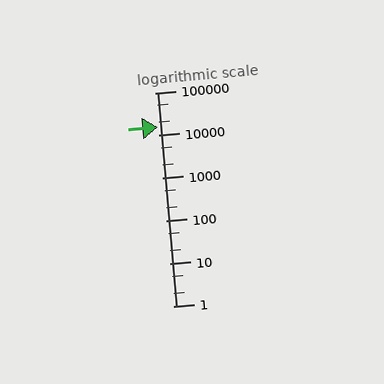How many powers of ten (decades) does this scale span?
The scale spans 5 decades, from 1 to 100000.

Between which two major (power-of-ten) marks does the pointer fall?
The pointer is between 10000 and 100000.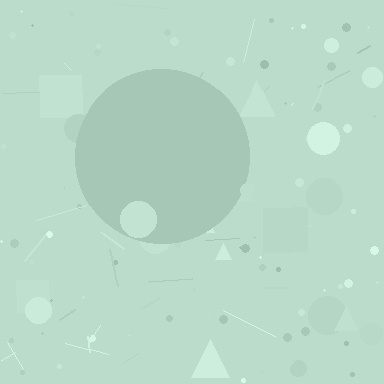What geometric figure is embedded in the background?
A circle is embedded in the background.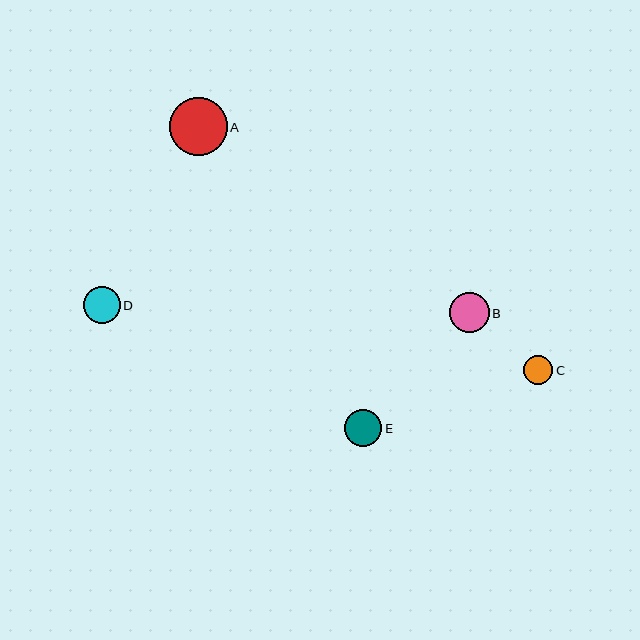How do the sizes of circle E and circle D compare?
Circle E and circle D are approximately the same size.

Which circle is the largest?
Circle A is the largest with a size of approximately 58 pixels.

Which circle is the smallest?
Circle C is the smallest with a size of approximately 29 pixels.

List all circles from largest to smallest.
From largest to smallest: A, B, E, D, C.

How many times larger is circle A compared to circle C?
Circle A is approximately 2.0 times the size of circle C.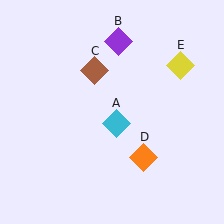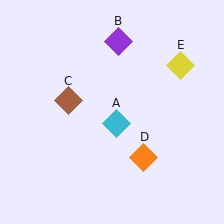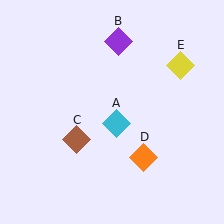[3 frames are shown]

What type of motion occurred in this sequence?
The brown diamond (object C) rotated counterclockwise around the center of the scene.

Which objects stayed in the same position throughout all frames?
Cyan diamond (object A) and purple diamond (object B) and orange diamond (object D) and yellow diamond (object E) remained stationary.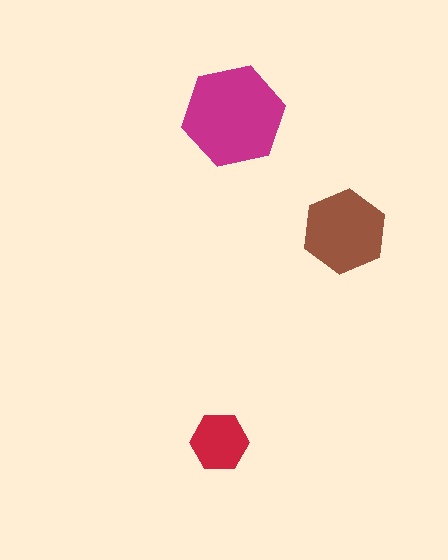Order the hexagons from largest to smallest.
the magenta one, the brown one, the red one.